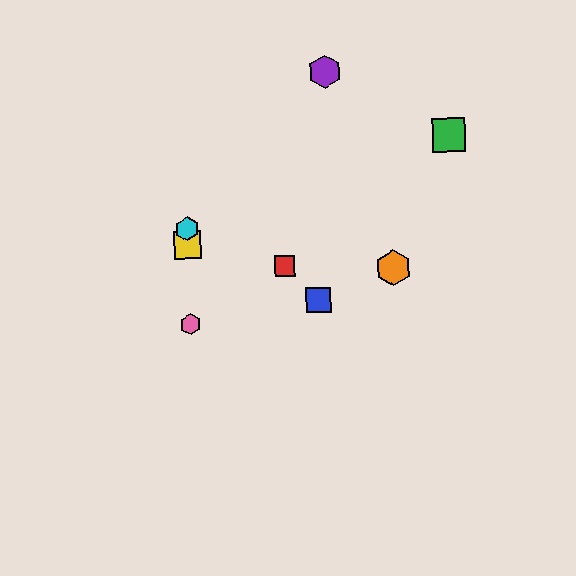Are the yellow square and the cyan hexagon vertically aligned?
Yes, both are at x≈188.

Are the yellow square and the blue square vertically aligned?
No, the yellow square is at x≈188 and the blue square is at x≈318.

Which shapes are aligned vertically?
The yellow square, the cyan hexagon, the pink hexagon are aligned vertically.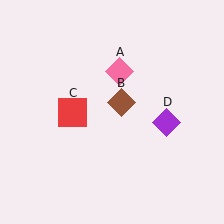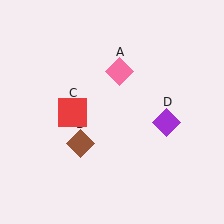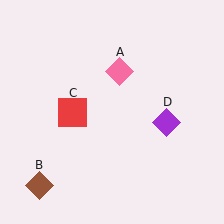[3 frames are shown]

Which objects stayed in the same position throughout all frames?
Pink diamond (object A) and red square (object C) and purple diamond (object D) remained stationary.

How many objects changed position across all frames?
1 object changed position: brown diamond (object B).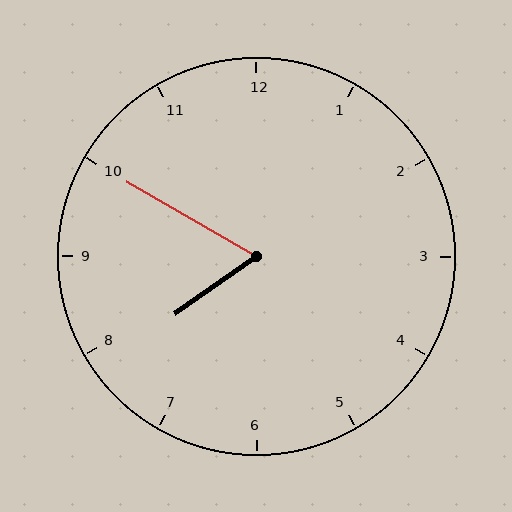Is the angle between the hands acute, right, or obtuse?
It is acute.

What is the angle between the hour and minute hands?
Approximately 65 degrees.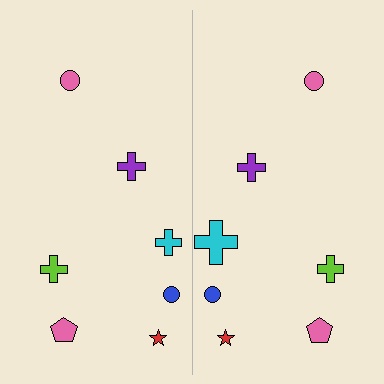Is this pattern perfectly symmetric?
No, the pattern is not perfectly symmetric. The cyan cross on the right side has a different size than its mirror counterpart.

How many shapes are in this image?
There are 14 shapes in this image.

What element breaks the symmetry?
The cyan cross on the right side has a different size than its mirror counterpart.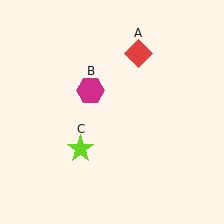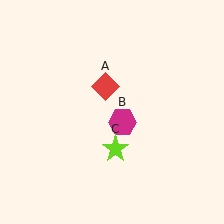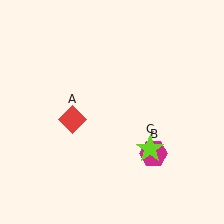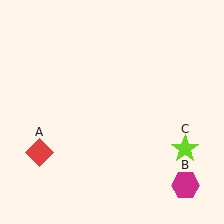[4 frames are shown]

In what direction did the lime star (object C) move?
The lime star (object C) moved right.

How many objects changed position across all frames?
3 objects changed position: red diamond (object A), magenta hexagon (object B), lime star (object C).